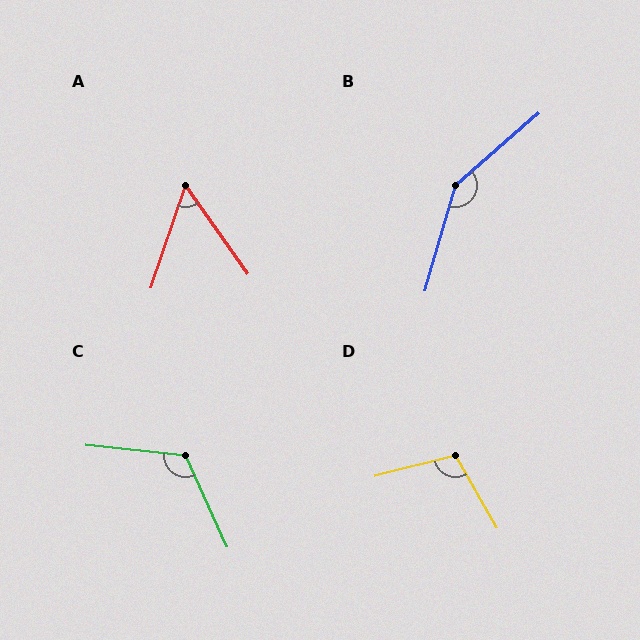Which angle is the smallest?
A, at approximately 54 degrees.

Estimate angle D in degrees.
Approximately 106 degrees.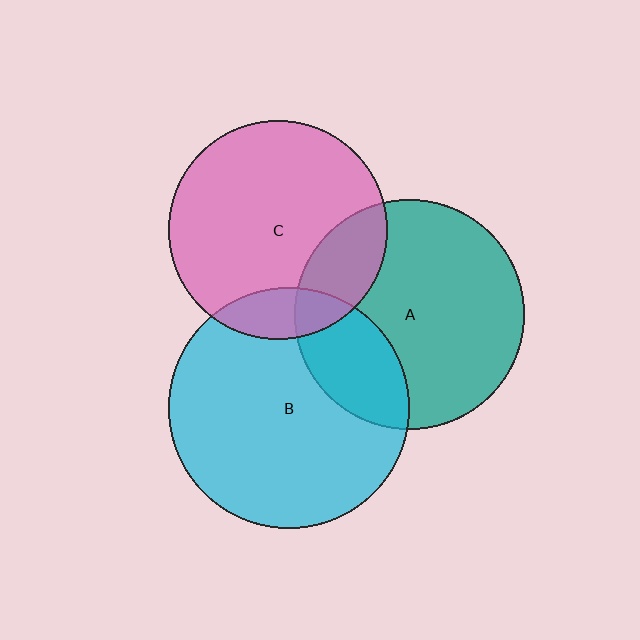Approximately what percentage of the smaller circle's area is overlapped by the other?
Approximately 15%.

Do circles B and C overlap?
Yes.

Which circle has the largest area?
Circle B (cyan).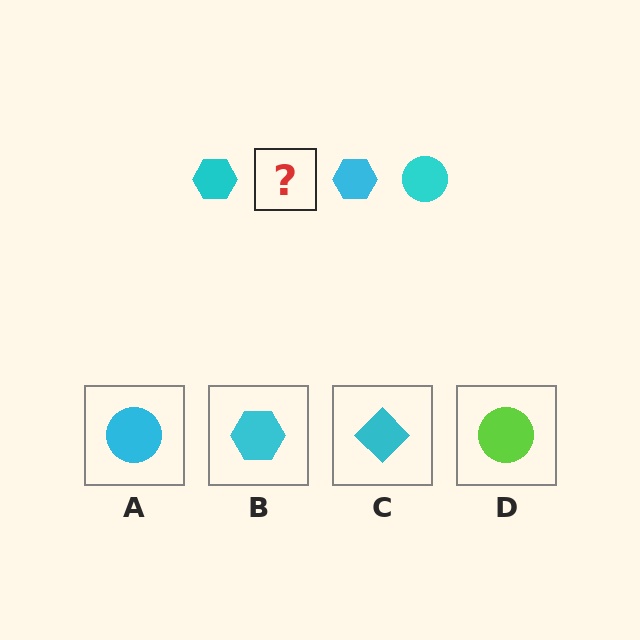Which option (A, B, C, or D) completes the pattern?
A.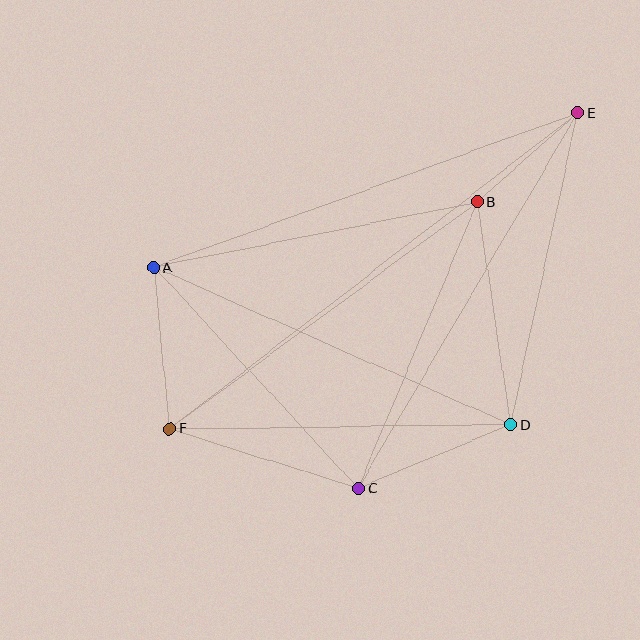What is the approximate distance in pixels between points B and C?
The distance between B and C is approximately 310 pixels.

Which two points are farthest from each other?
Points E and F are farthest from each other.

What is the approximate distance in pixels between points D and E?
The distance between D and E is approximately 319 pixels.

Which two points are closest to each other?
Points B and E are closest to each other.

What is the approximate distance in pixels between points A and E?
The distance between A and E is approximately 451 pixels.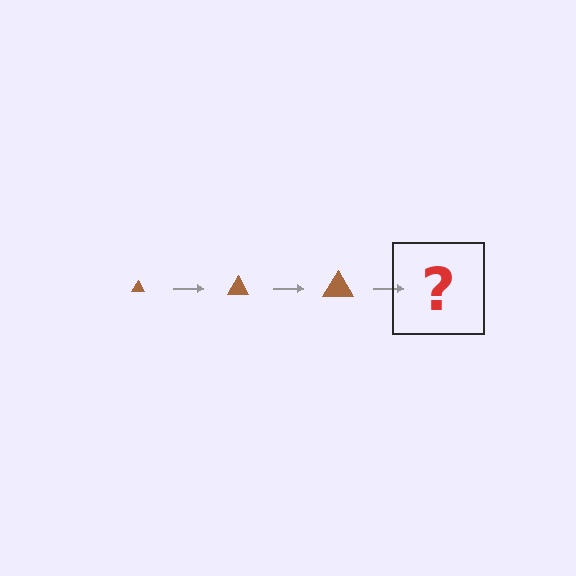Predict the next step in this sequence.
The next step is a brown triangle, larger than the previous one.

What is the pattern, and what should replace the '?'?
The pattern is that the triangle gets progressively larger each step. The '?' should be a brown triangle, larger than the previous one.